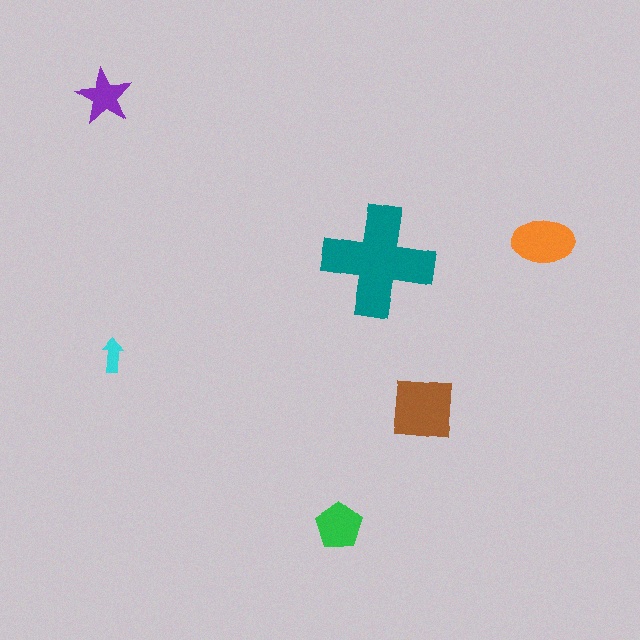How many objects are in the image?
There are 6 objects in the image.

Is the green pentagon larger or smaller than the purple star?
Larger.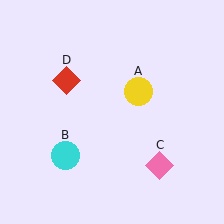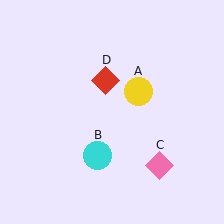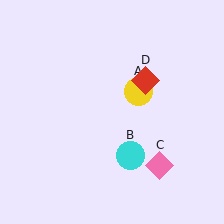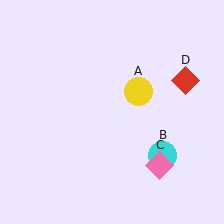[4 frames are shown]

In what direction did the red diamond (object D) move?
The red diamond (object D) moved right.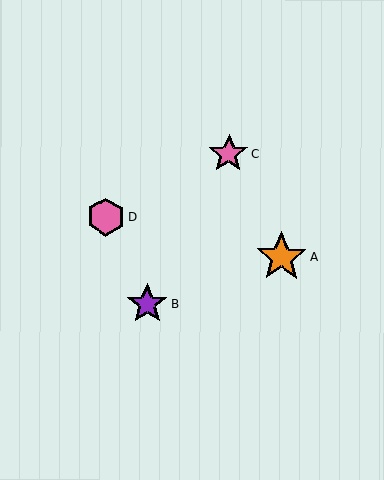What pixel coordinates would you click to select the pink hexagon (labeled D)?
Click at (106, 217) to select the pink hexagon D.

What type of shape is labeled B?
Shape B is a purple star.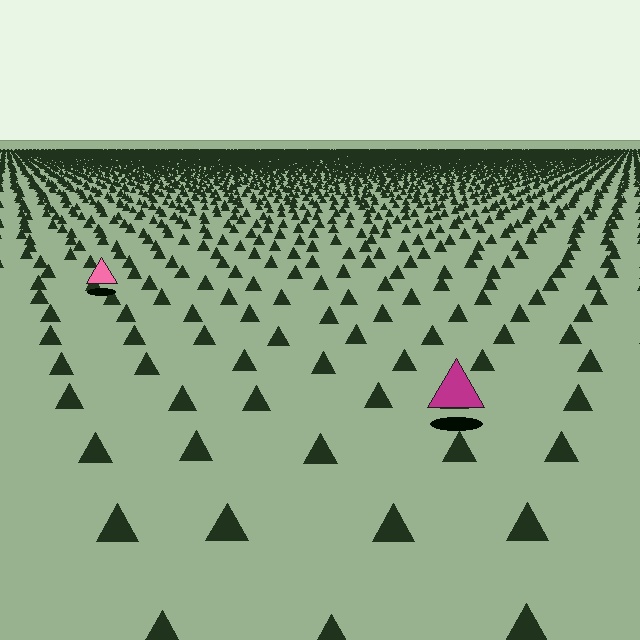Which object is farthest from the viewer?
The pink triangle is farthest from the viewer. It appears smaller and the ground texture around it is denser.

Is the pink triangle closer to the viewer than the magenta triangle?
No. The magenta triangle is closer — you can tell from the texture gradient: the ground texture is coarser near it.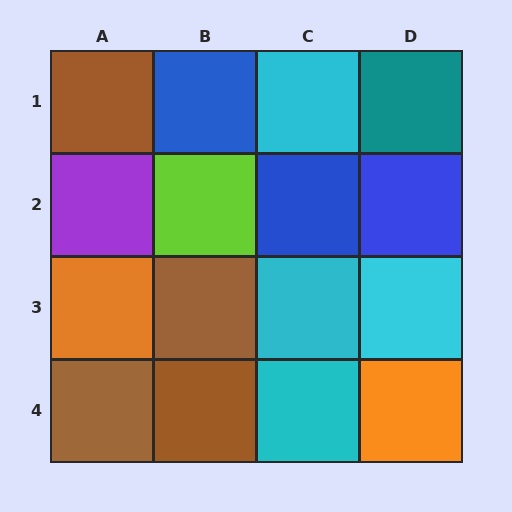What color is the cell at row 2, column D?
Blue.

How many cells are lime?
1 cell is lime.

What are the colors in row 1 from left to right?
Brown, blue, cyan, teal.